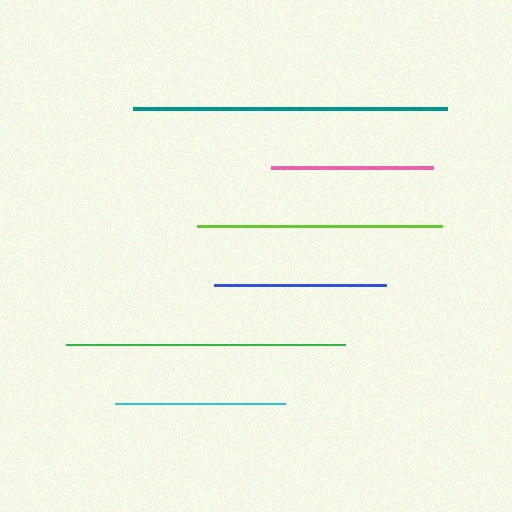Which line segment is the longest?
The teal line is the longest at approximately 314 pixels.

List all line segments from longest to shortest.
From longest to shortest: teal, green, lime, blue, cyan, pink.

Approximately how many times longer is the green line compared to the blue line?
The green line is approximately 1.6 times the length of the blue line.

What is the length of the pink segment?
The pink segment is approximately 162 pixels long.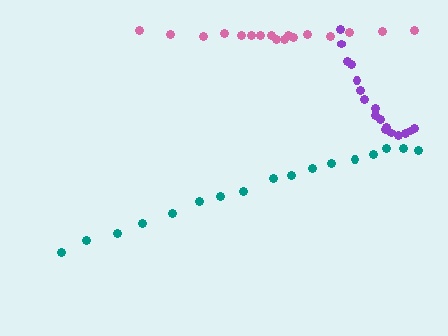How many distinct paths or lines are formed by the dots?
There are 3 distinct paths.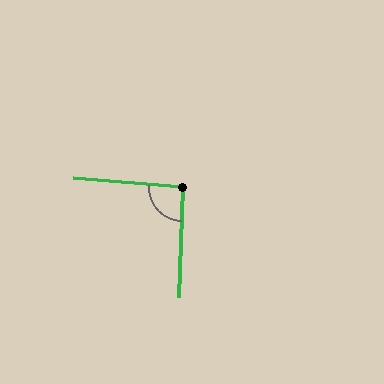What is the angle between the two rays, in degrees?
Approximately 92 degrees.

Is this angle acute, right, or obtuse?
It is approximately a right angle.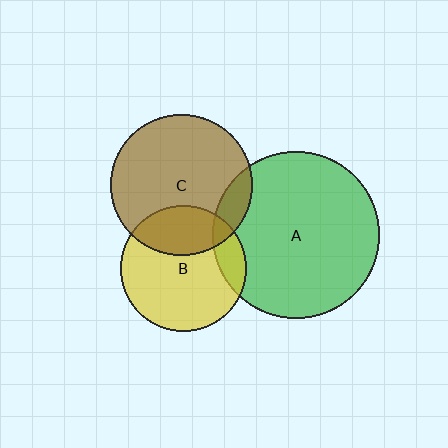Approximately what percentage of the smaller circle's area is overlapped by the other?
Approximately 15%.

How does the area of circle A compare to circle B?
Approximately 1.8 times.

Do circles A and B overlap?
Yes.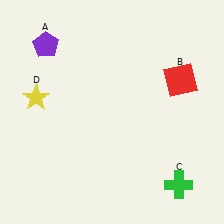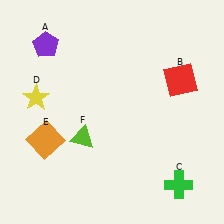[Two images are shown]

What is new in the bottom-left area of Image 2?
A lime triangle (F) was added in the bottom-left area of Image 2.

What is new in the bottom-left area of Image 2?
An orange square (E) was added in the bottom-left area of Image 2.